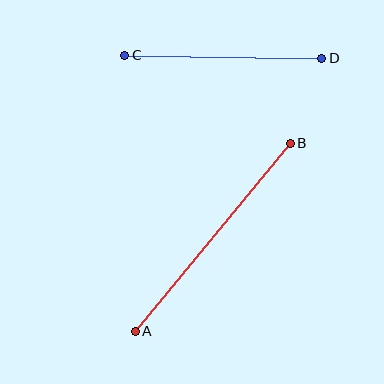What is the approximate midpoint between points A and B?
The midpoint is at approximately (213, 237) pixels.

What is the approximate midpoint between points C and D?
The midpoint is at approximately (223, 57) pixels.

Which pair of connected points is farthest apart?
Points A and B are farthest apart.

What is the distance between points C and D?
The distance is approximately 197 pixels.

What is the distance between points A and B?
The distance is approximately 243 pixels.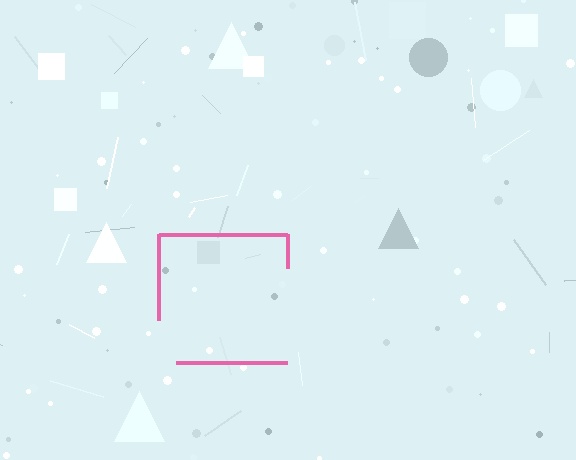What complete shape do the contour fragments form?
The contour fragments form a square.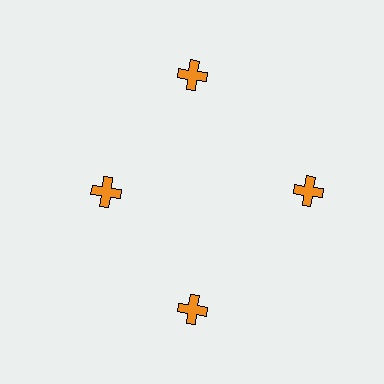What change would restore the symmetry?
The symmetry would be restored by moving it outward, back onto the ring so that all 4 crosses sit at equal angles and equal distance from the center.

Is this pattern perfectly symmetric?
No. The 4 orange crosses are arranged in a ring, but one element near the 9 o'clock position is pulled inward toward the center, breaking the 4-fold rotational symmetry.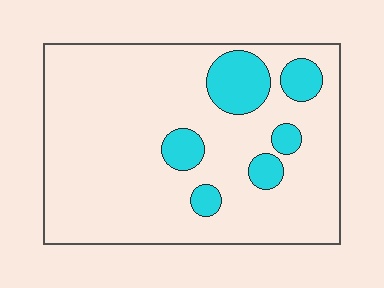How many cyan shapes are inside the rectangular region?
6.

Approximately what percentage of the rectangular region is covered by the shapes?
Approximately 15%.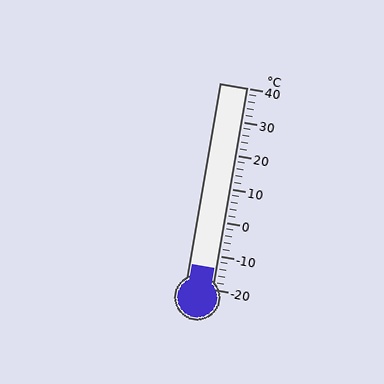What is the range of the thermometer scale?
The thermometer scale ranges from -20°C to 40°C.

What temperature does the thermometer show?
The thermometer shows approximately -14°C.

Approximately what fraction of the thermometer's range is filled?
The thermometer is filled to approximately 10% of its range.